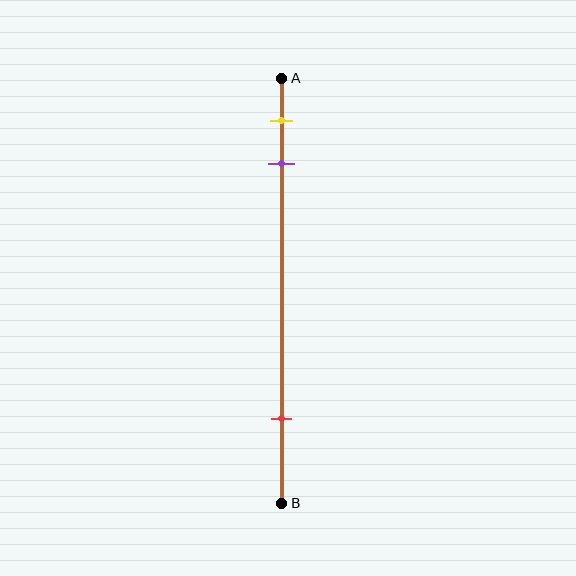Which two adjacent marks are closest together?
The yellow and purple marks are the closest adjacent pair.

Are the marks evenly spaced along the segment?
No, the marks are not evenly spaced.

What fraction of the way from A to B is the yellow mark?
The yellow mark is approximately 10% (0.1) of the way from A to B.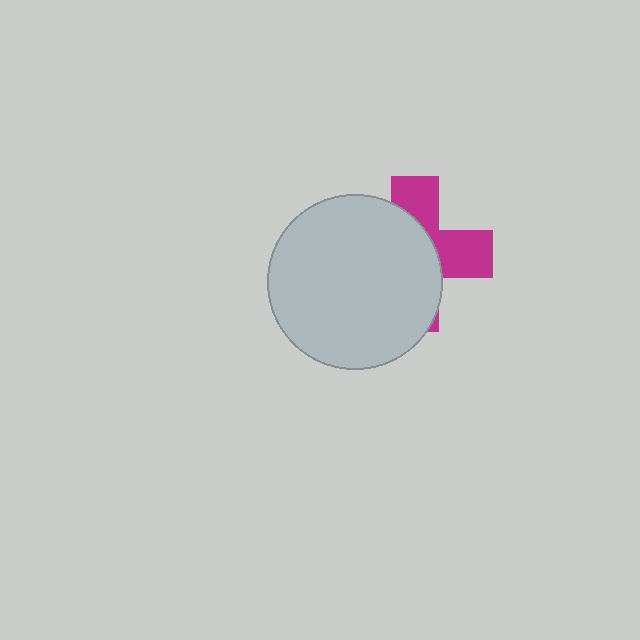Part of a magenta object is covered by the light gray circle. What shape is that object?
It is a cross.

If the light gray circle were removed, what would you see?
You would see the complete magenta cross.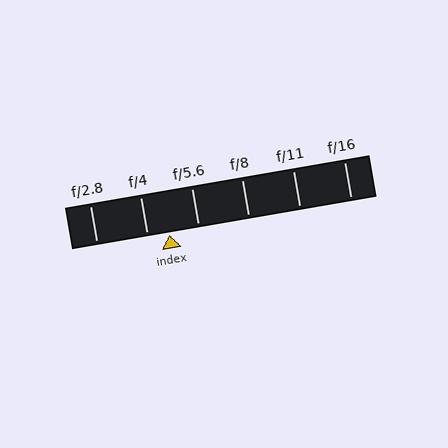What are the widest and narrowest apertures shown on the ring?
The widest aperture shown is f/2.8 and the narrowest is f/16.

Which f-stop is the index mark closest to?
The index mark is closest to f/4.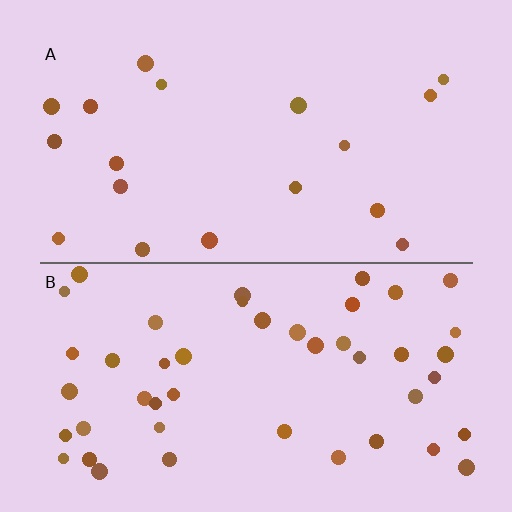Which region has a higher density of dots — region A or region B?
B (the bottom).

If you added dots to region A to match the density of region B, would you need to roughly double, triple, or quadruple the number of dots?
Approximately triple.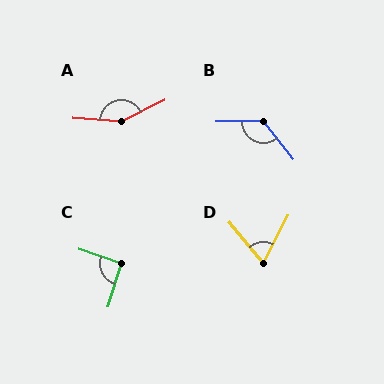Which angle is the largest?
A, at approximately 150 degrees.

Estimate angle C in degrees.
Approximately 92 degrees.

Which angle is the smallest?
D, at approximately 66 degrees.